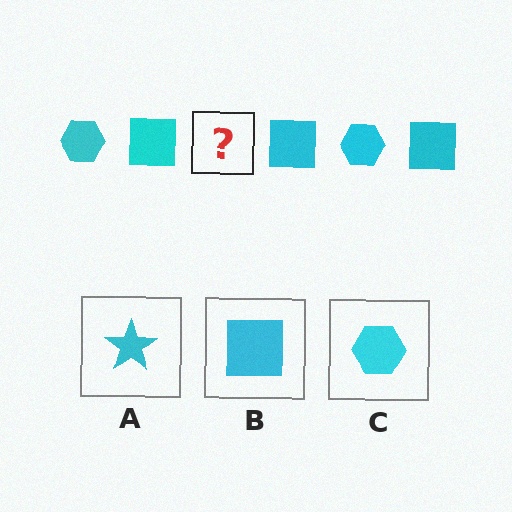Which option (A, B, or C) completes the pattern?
C.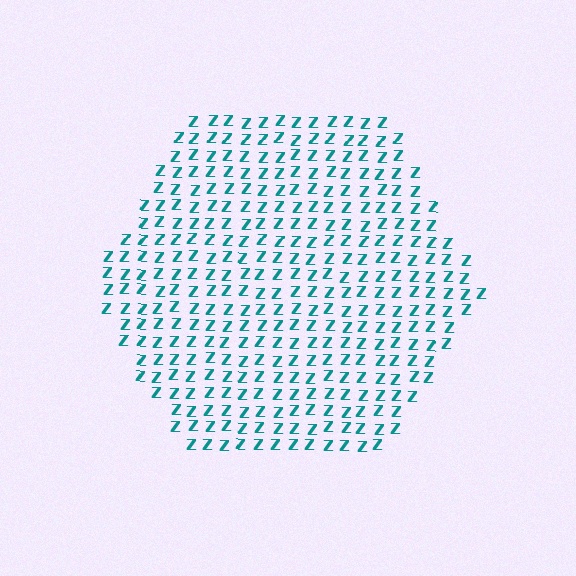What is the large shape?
The large shape is a hexagon.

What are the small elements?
The small elements are letter Z's.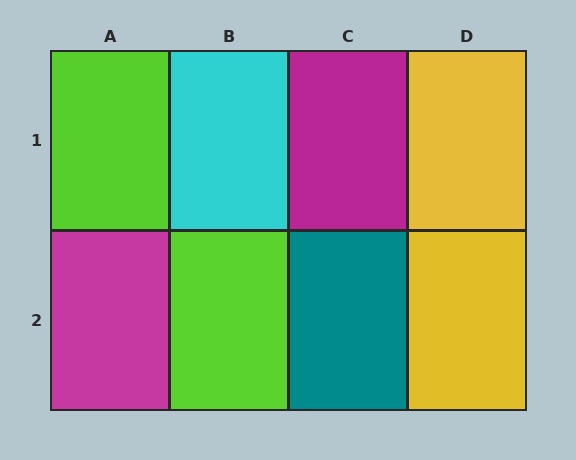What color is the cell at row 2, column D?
Yellow.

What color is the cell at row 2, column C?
Teal.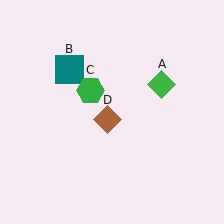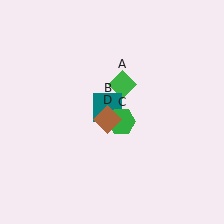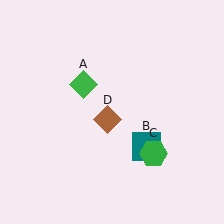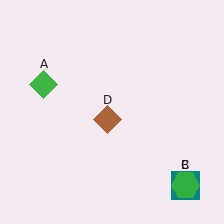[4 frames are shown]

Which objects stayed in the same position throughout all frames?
Brown diamond (object D) remained stationary.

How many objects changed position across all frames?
3 objects changed position: green diamond (object A), teal square (object B), green hexagon (object C).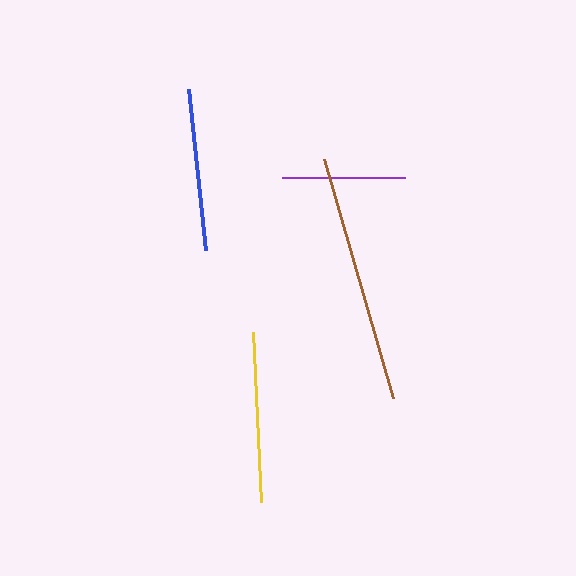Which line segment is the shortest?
The purple line is the shortest at approximately 124 pixels.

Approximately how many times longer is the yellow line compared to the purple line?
The yellow line is approximately 1.4 times the length of the purple line.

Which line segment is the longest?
The brown line is the longest at approximately 249 pixels.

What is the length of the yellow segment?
The yellow segment is approximately 171 pixels long.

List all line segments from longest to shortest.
From longest to shortest: brown, yellow, blue, purple.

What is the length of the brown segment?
The brown segment is approximately 249 pixels long.